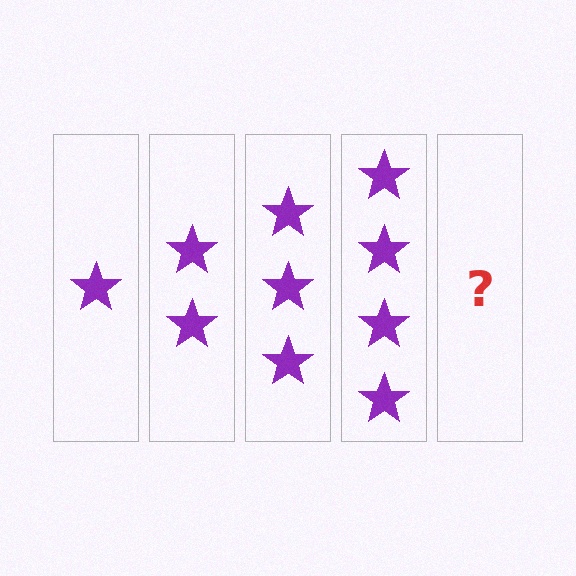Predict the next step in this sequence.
The next step is 5 stars.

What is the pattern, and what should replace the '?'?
The pattern is that each step adds one more star. The '?' should be 5 stars.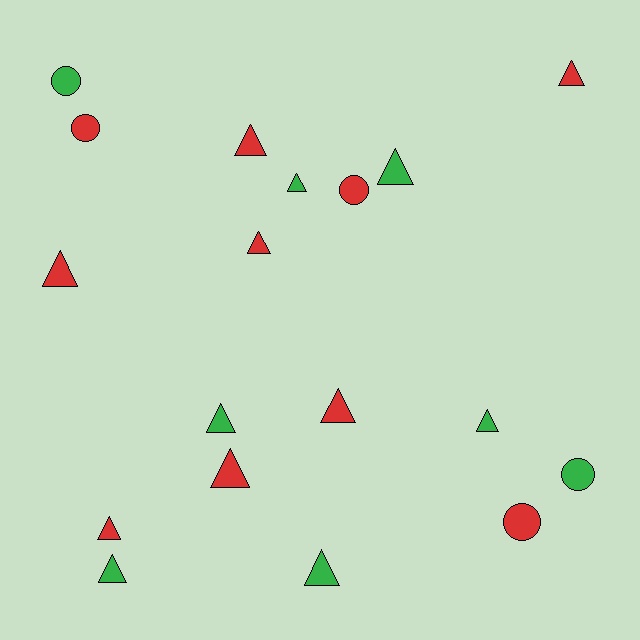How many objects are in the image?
There are 18 objects.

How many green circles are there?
There are 2 green circles.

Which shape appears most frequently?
Triangle, with 13 objects.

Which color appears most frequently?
Red, with 10 objects.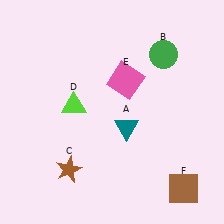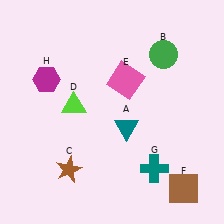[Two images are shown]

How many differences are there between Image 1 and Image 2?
There are 2 differences between the two images.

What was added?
A teal cross (G), a magenta hexagon (H) were added in Image 2.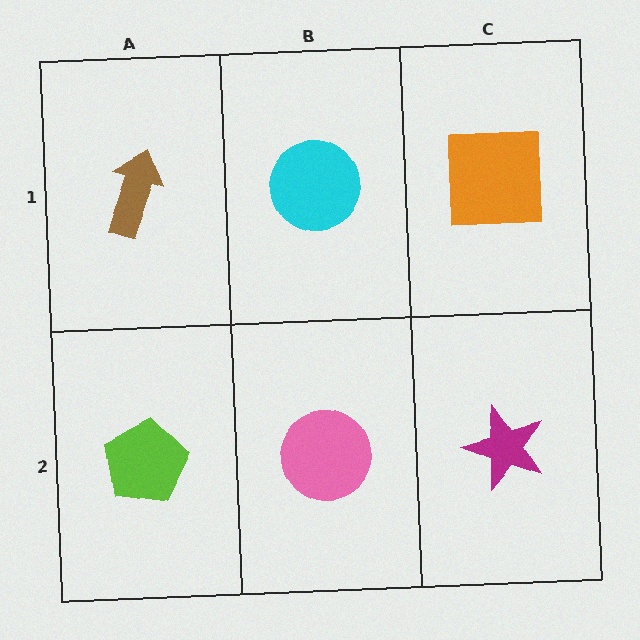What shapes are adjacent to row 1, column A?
A lime pentagon (row 2, column A), a cyan circle (row 1, column B).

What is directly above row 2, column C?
An orange square.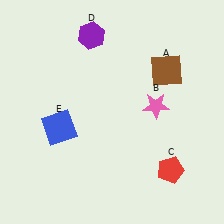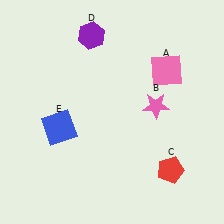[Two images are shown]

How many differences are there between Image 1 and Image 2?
There is 1 difference between the two images.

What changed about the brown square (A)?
In Image 1, A is brown. In Image 2, it changed to pink.